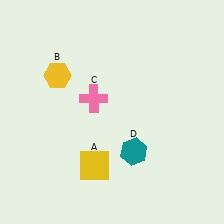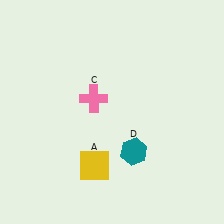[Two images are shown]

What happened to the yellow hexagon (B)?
The yellow hexagon (B) was removed in Image 2. It was in the top-left area of Image 1.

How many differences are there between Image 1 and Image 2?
There is 1 difference between the two images.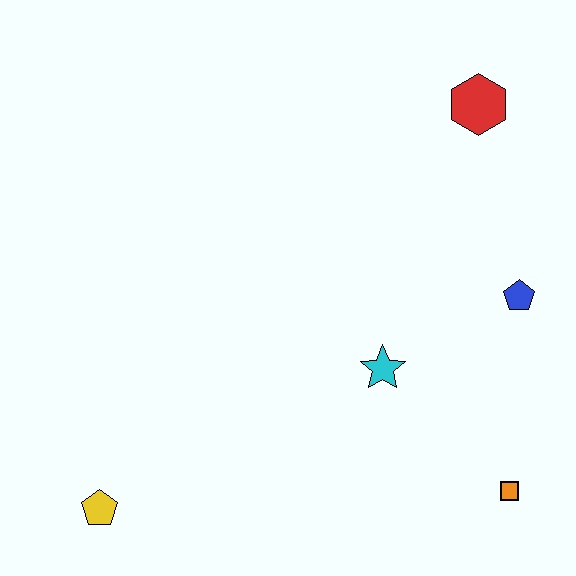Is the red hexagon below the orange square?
No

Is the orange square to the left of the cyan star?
No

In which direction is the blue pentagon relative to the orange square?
The blue pentagon is above the orange square.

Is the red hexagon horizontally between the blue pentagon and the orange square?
No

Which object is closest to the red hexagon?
The blue pentagon is closest to the red hexagon.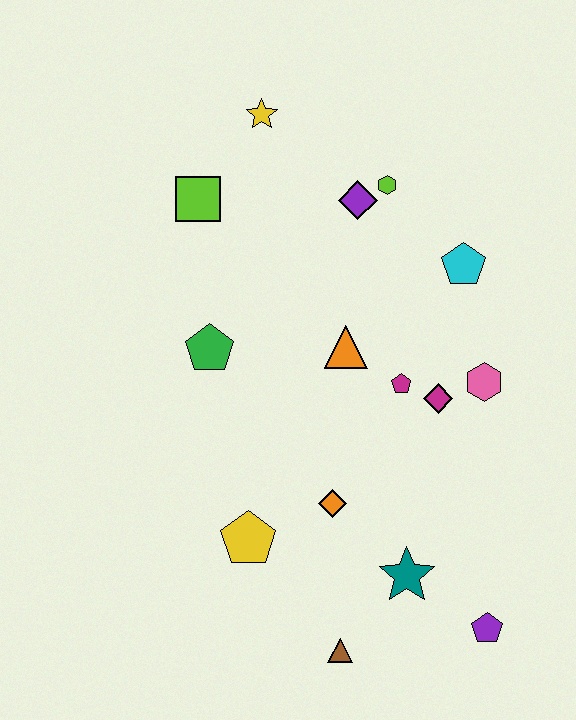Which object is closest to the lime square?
The yellow star is closest to the lime square.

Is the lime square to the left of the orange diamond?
Yes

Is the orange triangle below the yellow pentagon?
No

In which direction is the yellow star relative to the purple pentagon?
The yellow star is above the purple pentagon.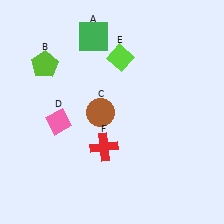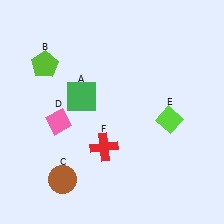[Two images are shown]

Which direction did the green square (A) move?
The green square (A) moved down.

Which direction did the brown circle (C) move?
The brown circle (C) moved down.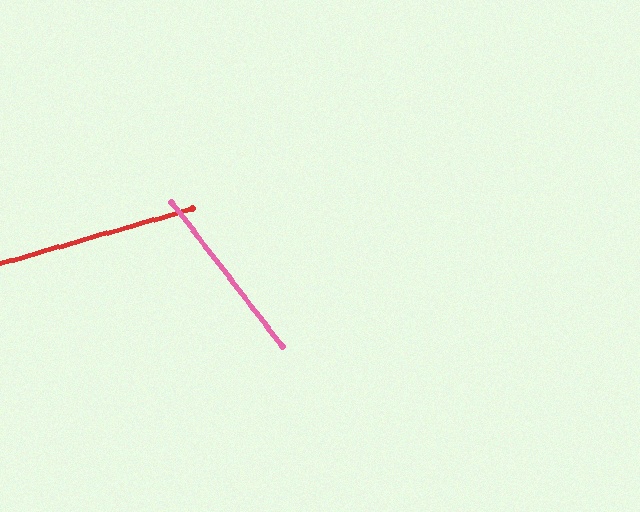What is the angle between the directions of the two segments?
Approximately 68 degrees.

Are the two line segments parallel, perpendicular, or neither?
Neither parallel nor perpendicular — they differ by about 68°.